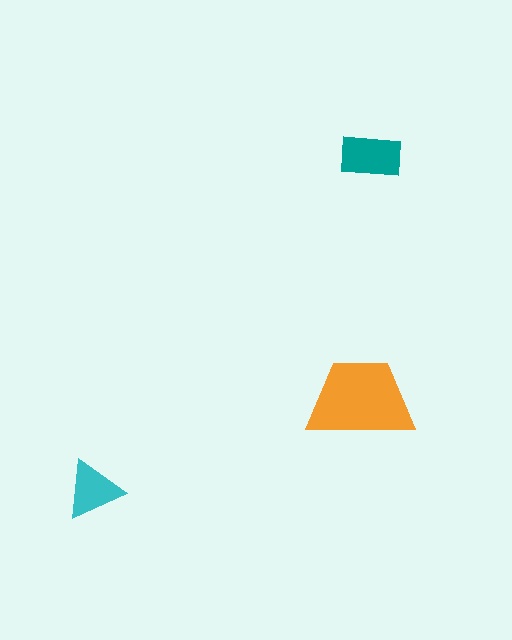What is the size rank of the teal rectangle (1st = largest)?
2nd.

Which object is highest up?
The teal rectangle is topmost.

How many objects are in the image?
There are 3 objects in the image.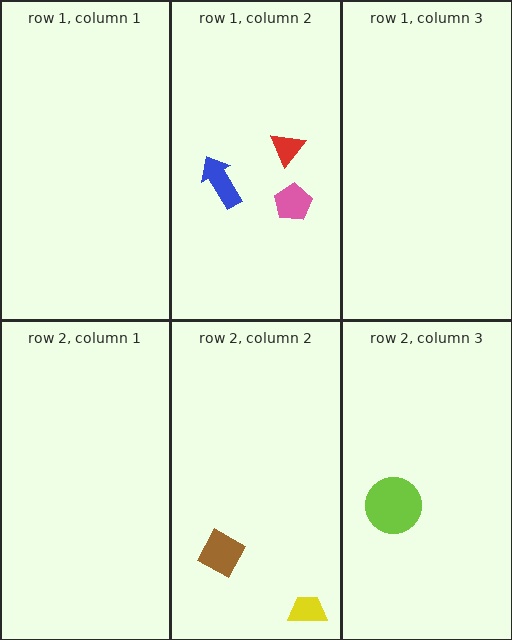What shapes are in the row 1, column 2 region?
The blue arrow, the pink pentagon, the red triangle.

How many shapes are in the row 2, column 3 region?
1.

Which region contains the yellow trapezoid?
The row 2, column 2 region.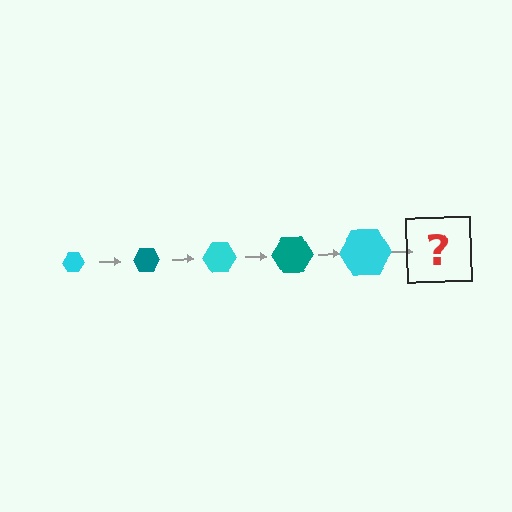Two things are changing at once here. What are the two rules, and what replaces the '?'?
The two rules are that the hexagon grows larger each step and the color cycles through cyan and teal. The '?' should be a teal hexagon, larger than the previous one.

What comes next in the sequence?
The next element should be a teal hexagon, larger than the previous one.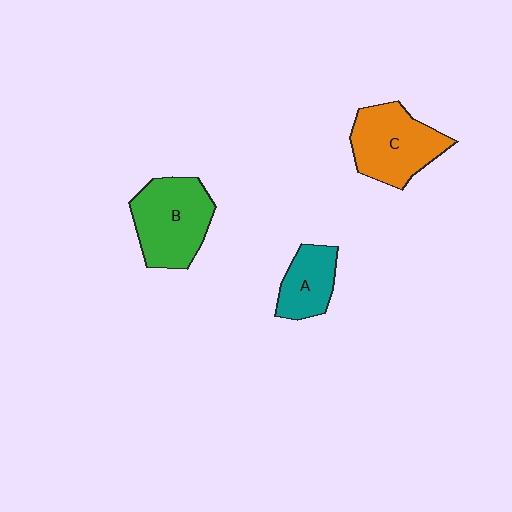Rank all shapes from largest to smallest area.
From largest to smallest: B (green), C (orange), A (teal).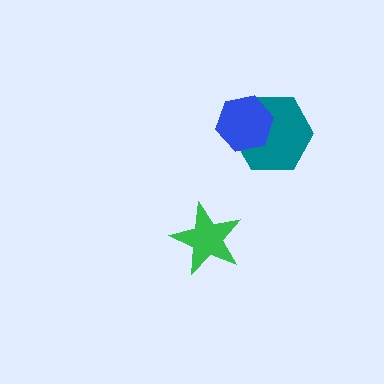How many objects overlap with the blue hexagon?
1 object overlaps with the blue hexagon.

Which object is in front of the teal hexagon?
The blue hexagon is in front of the teal hexagon.